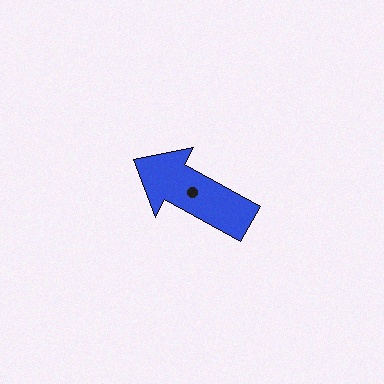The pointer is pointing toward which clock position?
Roughly 10 o'clock.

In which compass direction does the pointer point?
Northwest.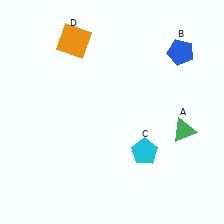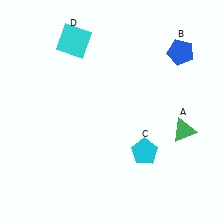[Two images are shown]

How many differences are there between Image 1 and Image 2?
There is 1 difference between the two images.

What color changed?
The square (D) changed from orange in Image 1 to cyan in Image 2.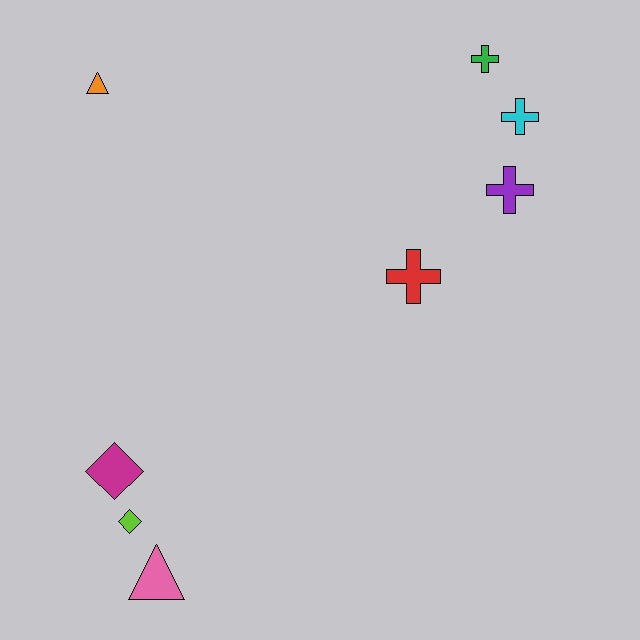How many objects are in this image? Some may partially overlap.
There are 8 objects.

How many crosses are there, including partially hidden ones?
There are 4 crosses.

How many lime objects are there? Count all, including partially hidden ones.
There is 1 lime object.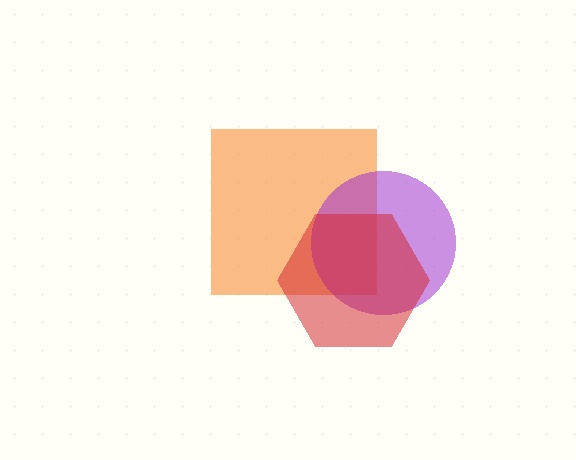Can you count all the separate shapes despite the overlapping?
Yes, there are 3 separate shapes.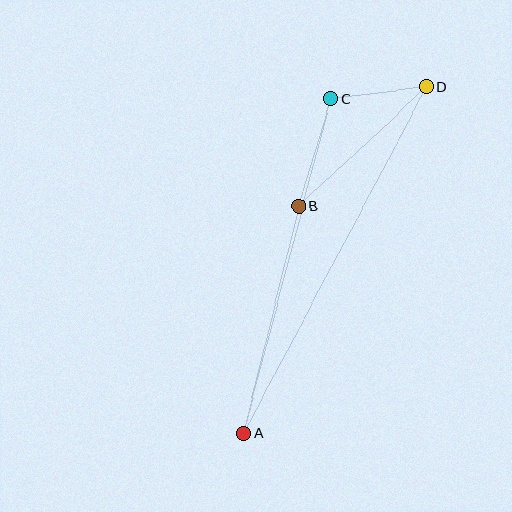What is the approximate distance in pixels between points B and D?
The distance between B and D is approximately 175 pixels.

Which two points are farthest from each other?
Points A and D are farthest from each other.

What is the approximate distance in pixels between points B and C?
The distance between B and C is approximately 112 pixels.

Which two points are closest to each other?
Points C and D are closest to each other.